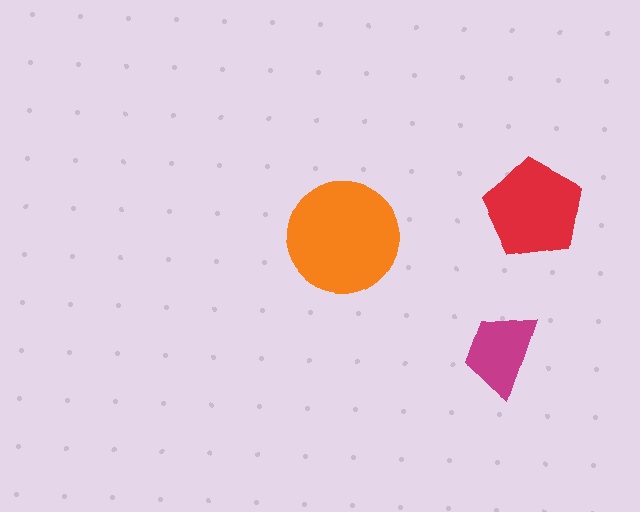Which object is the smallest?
The magenta trapezoid.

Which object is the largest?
The orange circle.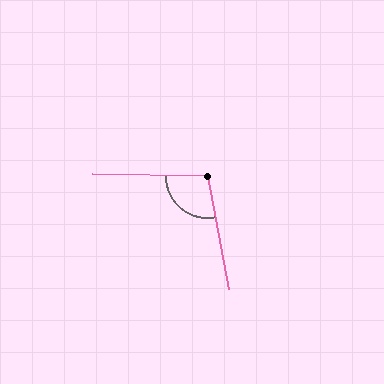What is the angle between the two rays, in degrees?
Approximately 102 degrees.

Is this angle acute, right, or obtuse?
It is obtuse.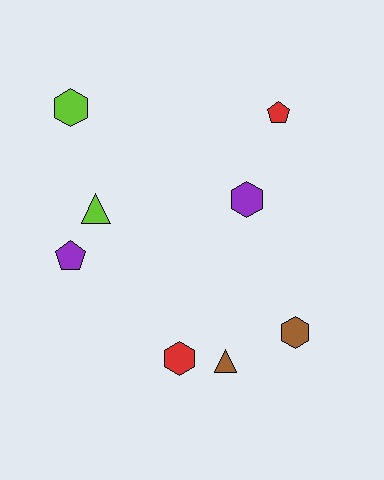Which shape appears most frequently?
Hexagon, with 4 objects.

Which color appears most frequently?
Brown, with 2 objects.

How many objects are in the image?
There are 8 objects.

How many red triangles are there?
There are no red triangles.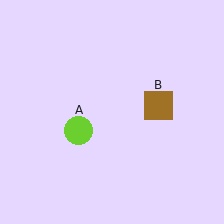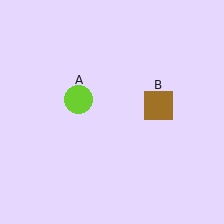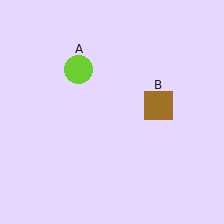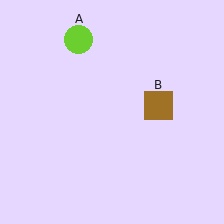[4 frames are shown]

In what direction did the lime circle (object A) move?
The lime circle (object A) moved up.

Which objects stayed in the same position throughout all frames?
Brown square (object B) remained stationary.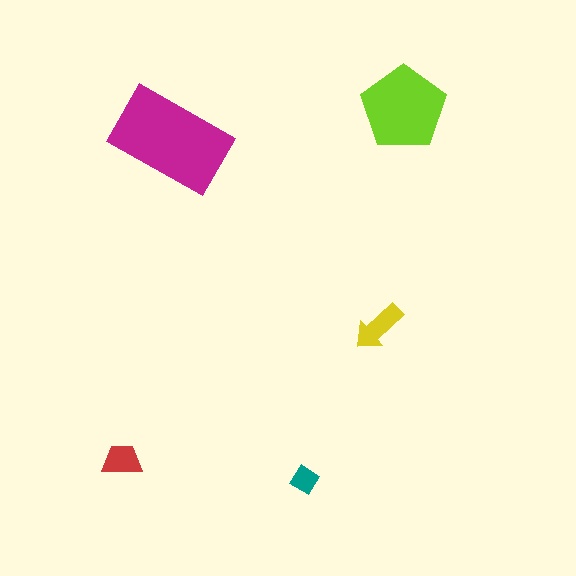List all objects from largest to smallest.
The magenta rectangle, the lime pentagon, the yellow arrow, the red trapezoid, the teal diamond.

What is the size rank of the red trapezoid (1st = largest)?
4th.